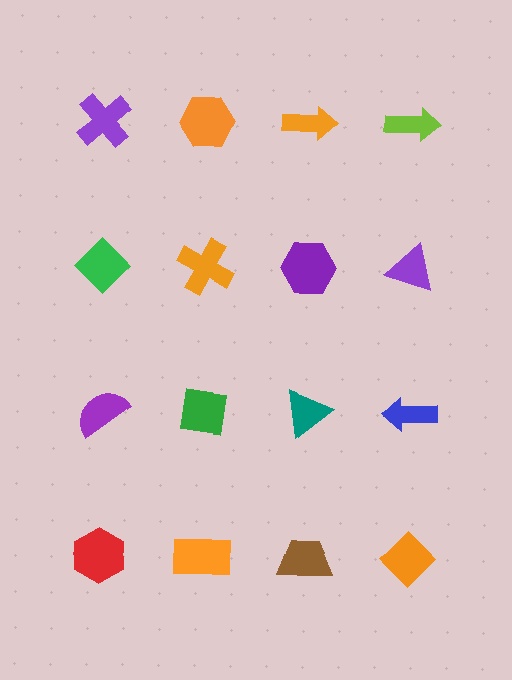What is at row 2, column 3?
A purple hexagon.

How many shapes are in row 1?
4 shapes.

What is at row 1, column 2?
An orange hexagon.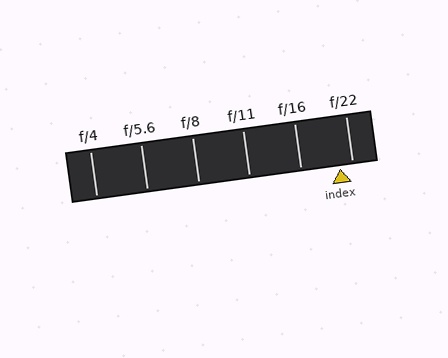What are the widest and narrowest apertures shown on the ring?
The widest aperture shown is f/4 and the narrowest is f/22.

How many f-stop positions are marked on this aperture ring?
There are 6 f-stop positions marked.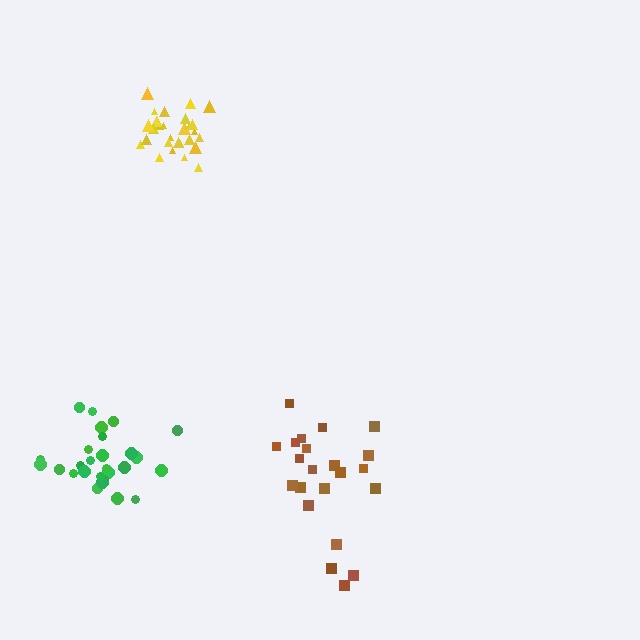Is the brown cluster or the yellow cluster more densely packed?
Yellow.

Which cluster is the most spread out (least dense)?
Brown.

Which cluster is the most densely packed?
Yellow.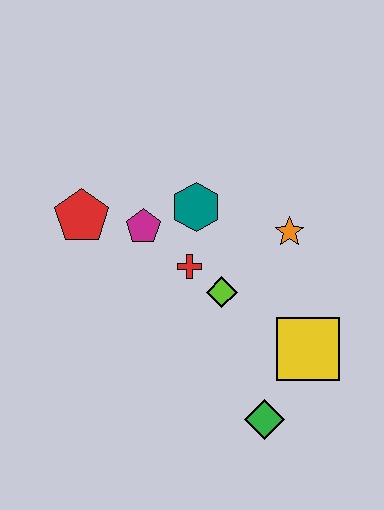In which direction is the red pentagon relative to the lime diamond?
The red pentagon is to the left of the lime diamond.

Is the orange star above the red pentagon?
No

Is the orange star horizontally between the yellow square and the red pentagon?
Yes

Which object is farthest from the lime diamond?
The red pentagon is farthest from the lime diamond.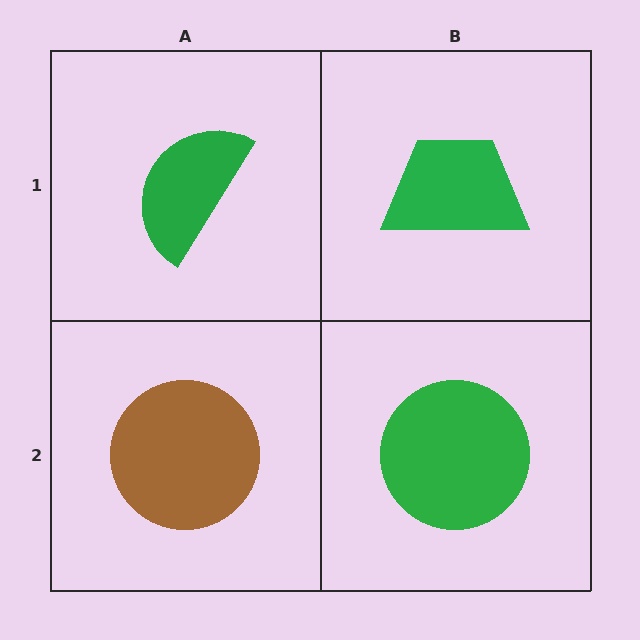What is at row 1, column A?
A green semicircle.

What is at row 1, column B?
A green trapezoid.